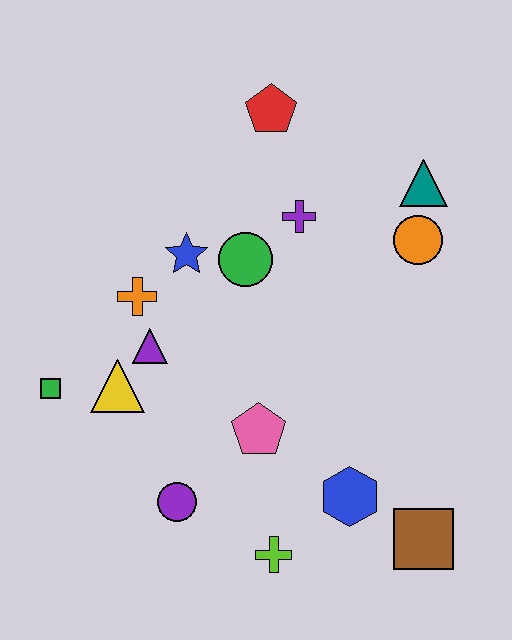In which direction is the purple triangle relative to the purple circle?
The purple triangle is above the purple circle.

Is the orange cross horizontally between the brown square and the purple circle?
No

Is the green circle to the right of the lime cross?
No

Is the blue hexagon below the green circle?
Yes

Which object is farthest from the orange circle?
The green square is farthest from the orange circle.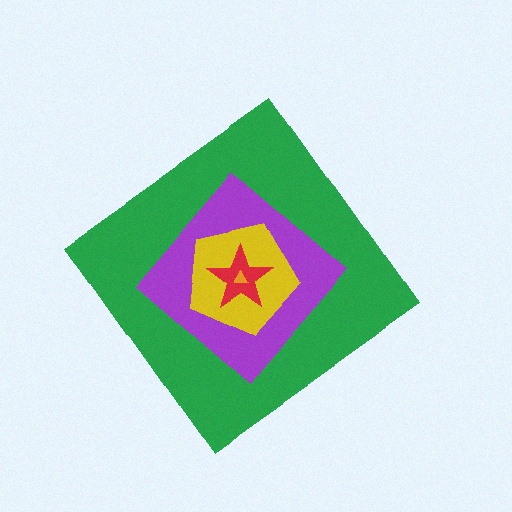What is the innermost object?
The orange triangle.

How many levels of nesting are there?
5.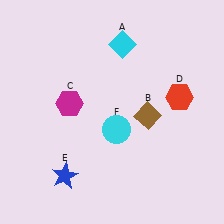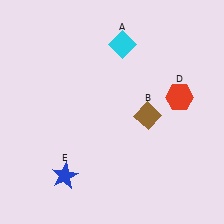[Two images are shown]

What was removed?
The magenta hexagon (C), the cyan circle (F) were removed in Image 2.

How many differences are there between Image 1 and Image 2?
There are 2 differences between the two images.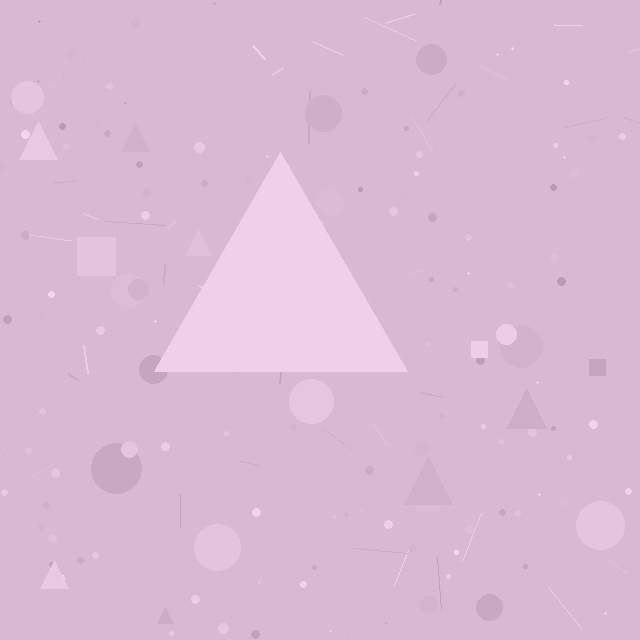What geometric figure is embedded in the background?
A triangle is embedded in the background.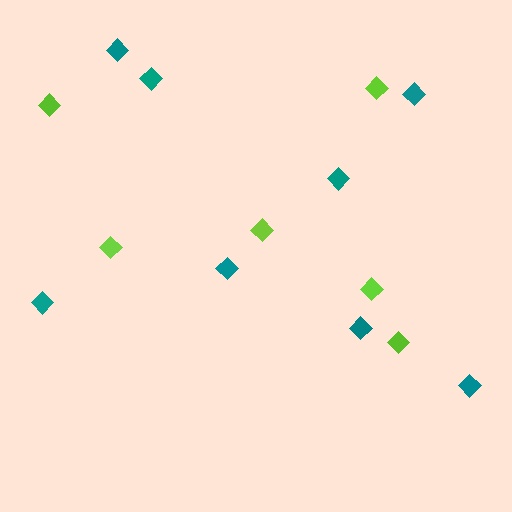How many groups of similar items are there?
There are 2 groups: one group of lime diamonds (6) and one group of teal diamonds (8).